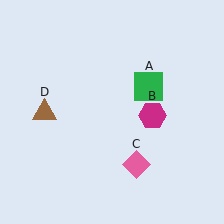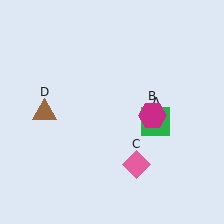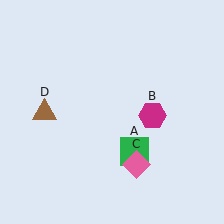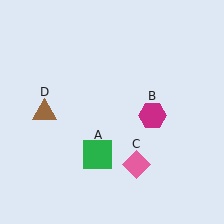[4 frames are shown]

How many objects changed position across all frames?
1 object changed position: green square (object A).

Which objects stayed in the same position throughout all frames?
Magenta hexagon (object B) and pink diamond (object C) and brown triangle (object D) remained stationary.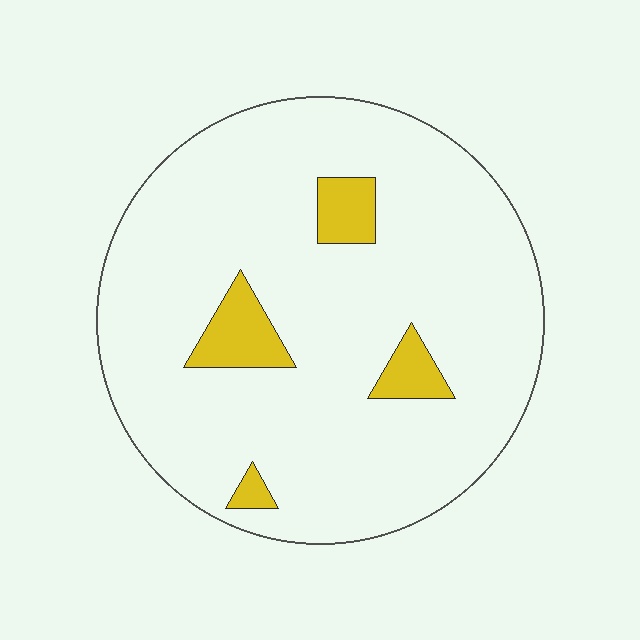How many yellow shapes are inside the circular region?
4.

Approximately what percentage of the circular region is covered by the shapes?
Approximately 10%.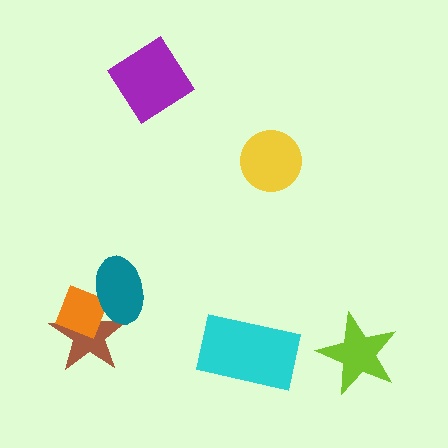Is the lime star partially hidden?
No, no other shape covers it.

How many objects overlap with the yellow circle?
0 objects overlap with the yellow circle.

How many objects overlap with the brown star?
2 objects overlap with the brown star.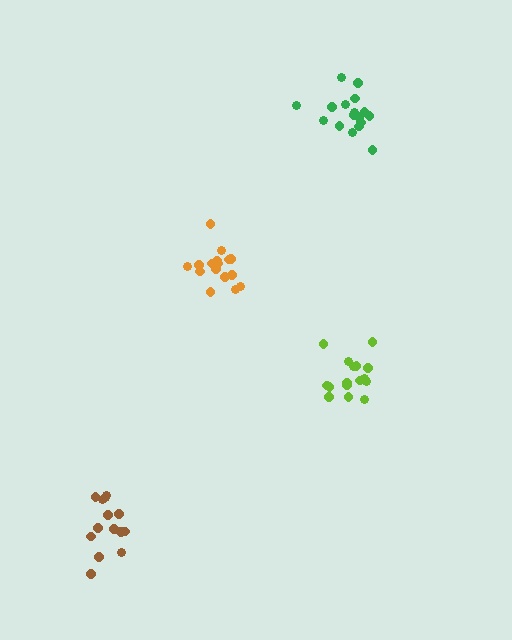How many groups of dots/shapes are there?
There are 4 groups.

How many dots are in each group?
Group 1: 17 dots, Group 2: 16 dots, Group 3: 16 dots, Group 4: 14 dots (63 total).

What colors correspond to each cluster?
The clusters are colored: green, lime, orange, brown.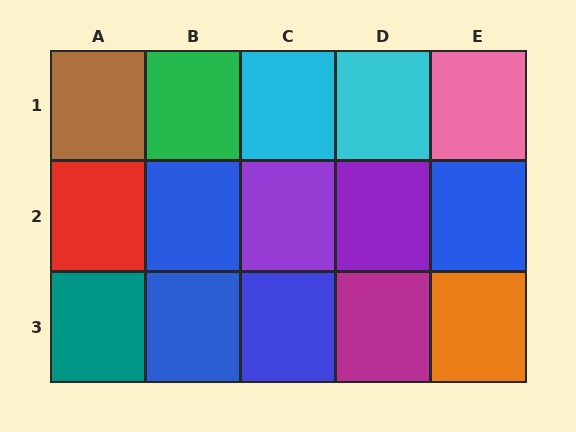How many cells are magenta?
1 cell is magenta.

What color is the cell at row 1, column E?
Pink.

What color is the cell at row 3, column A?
Teal.